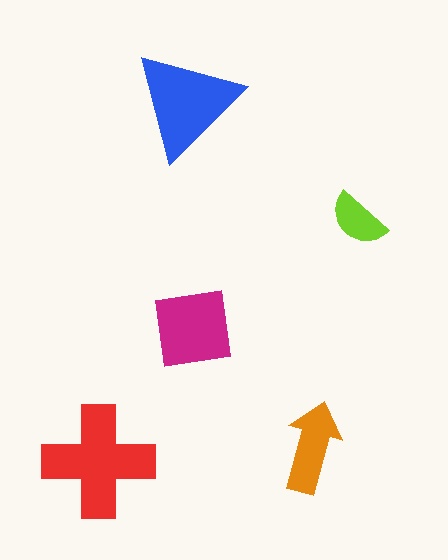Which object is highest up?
The blue triangle is topmost.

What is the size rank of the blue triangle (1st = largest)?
2nd.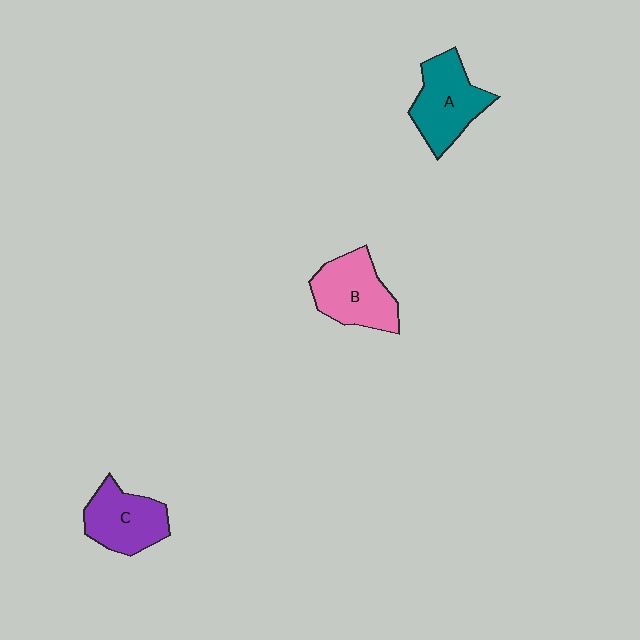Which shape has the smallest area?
Shape C (purple).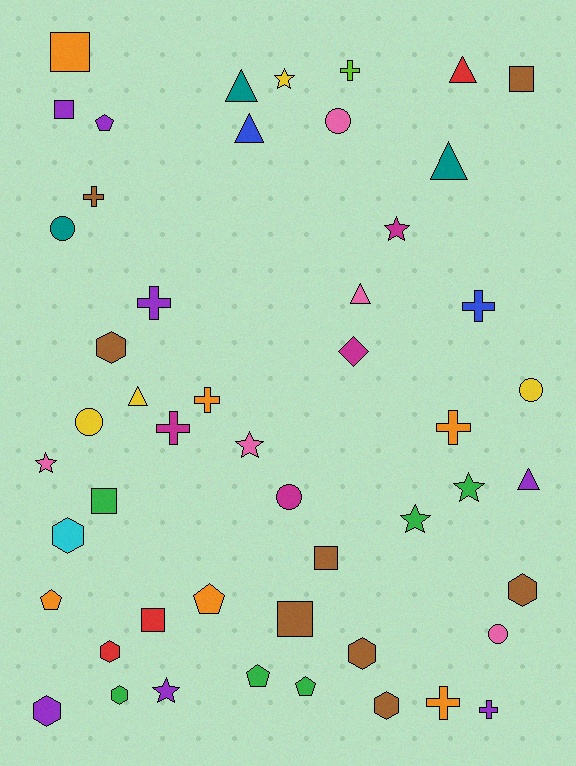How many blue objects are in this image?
There are 2 blue objects.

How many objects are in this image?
There are 50 objects.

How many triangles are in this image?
There are 7 triangles.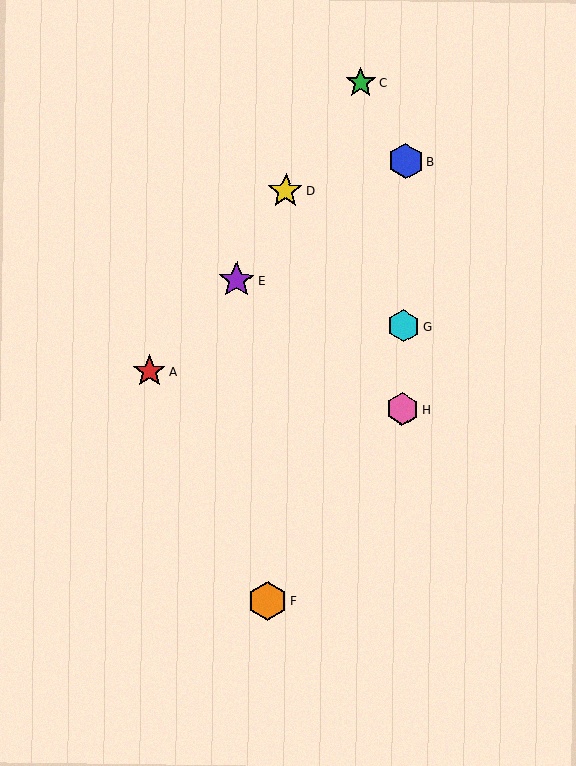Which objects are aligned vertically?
Objects B, G, H are aligned vertically.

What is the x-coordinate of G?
Object G is at x≈403.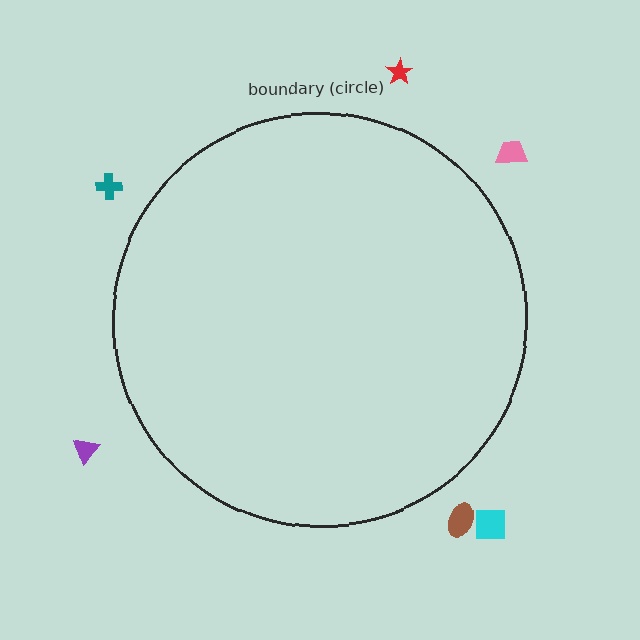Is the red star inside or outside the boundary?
Outside.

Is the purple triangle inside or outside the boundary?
Outside.